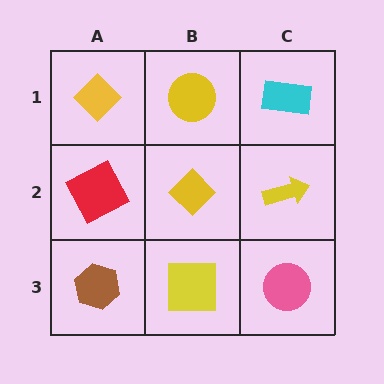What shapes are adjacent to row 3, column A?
A red square (row 2, column A), a yellow square (row 3, column B).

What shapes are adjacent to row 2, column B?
A yellow circle (row 1, column B), a yellow square (row 3, column B), a red square (row 2, column A), a yellow arrow (row 2, column C).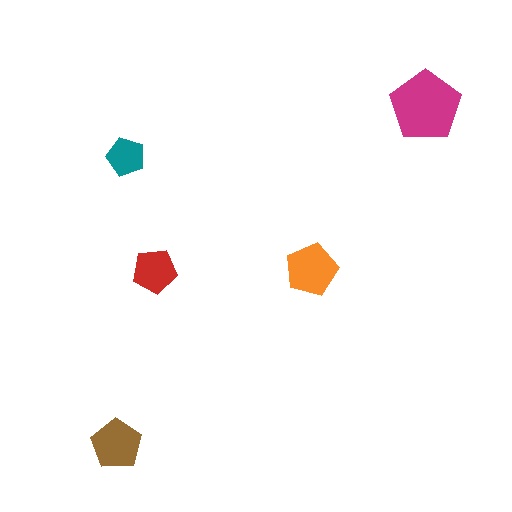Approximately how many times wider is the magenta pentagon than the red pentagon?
About 1.5 times wider.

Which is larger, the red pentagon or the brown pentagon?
The brown one.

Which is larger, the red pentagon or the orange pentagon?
The orange one.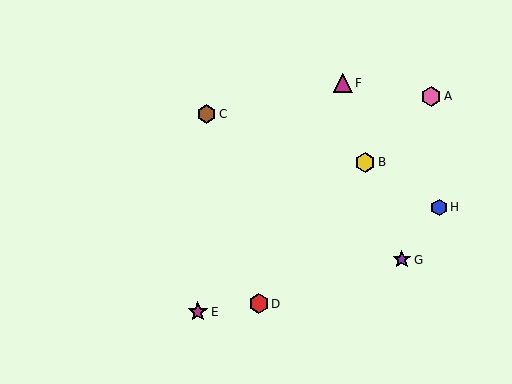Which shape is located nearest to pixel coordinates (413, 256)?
The purple star (labeled G) at (402, 260) is nearest to that location.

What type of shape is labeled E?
Shape E is a magenta star.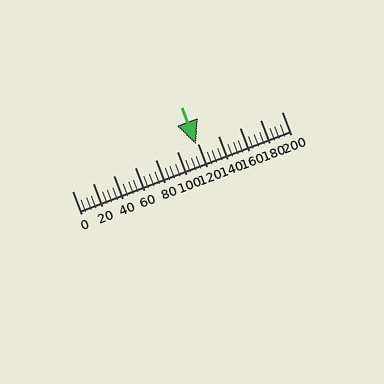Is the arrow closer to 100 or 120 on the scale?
The arrow is closer to 120.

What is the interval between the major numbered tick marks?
The major tick marks are spaced 20 units apart.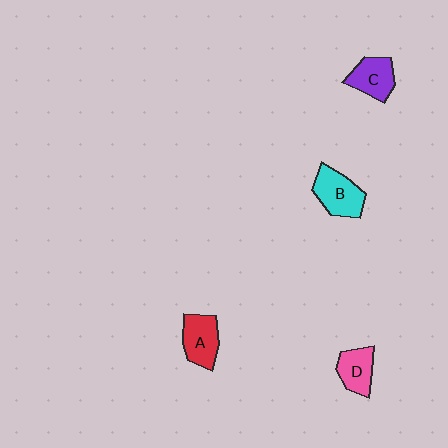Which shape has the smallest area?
Shape D (pink).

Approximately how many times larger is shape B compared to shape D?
Approximately 1.3 times.